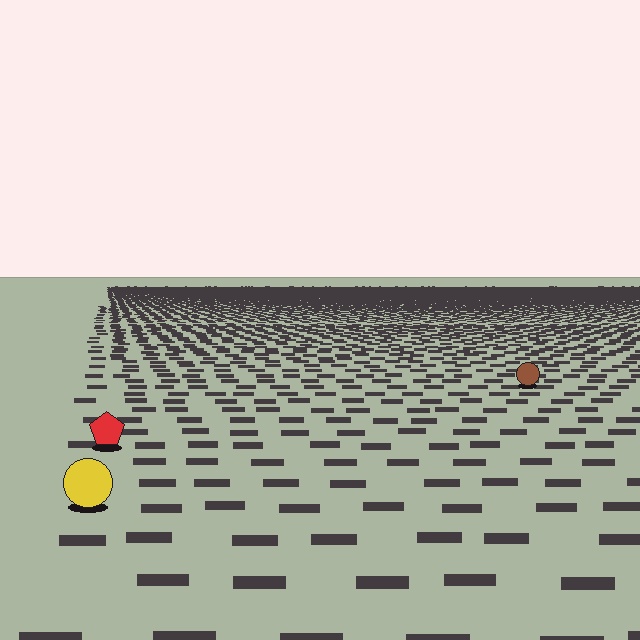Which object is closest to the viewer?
The yellow circle is closest. The texture marks near it are larger and more spread out.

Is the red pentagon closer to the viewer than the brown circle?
Yes. The red pentagon is closer — you can tell from the texture gradient: the ground texture is coarser near it.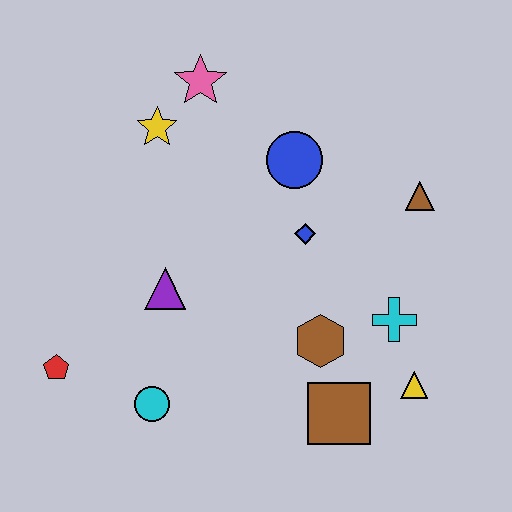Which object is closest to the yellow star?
The pink star is closest to the yellow star.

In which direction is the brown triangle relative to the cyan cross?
The brown triangle is above the cyan cross.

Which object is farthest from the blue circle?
The red pentagon is farthest from the blue circle.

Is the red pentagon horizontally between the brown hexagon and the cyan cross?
No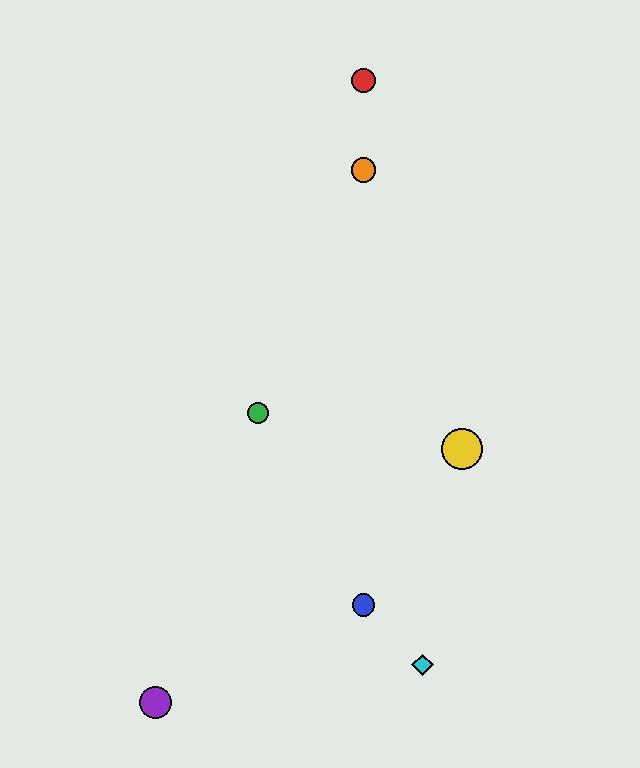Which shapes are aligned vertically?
The red circle, the blue circle, the orange circle are aligned vertically.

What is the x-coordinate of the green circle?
The green circle is at x≈258.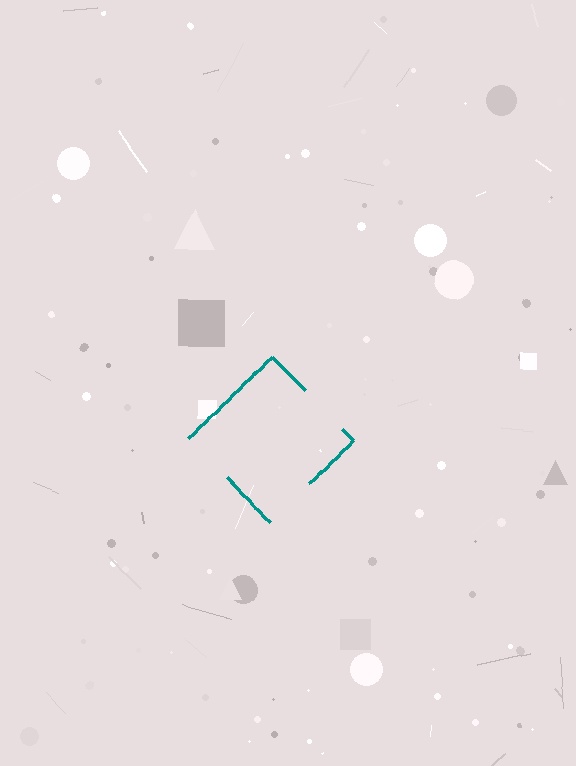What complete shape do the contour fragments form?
The contour fragments form a diamond.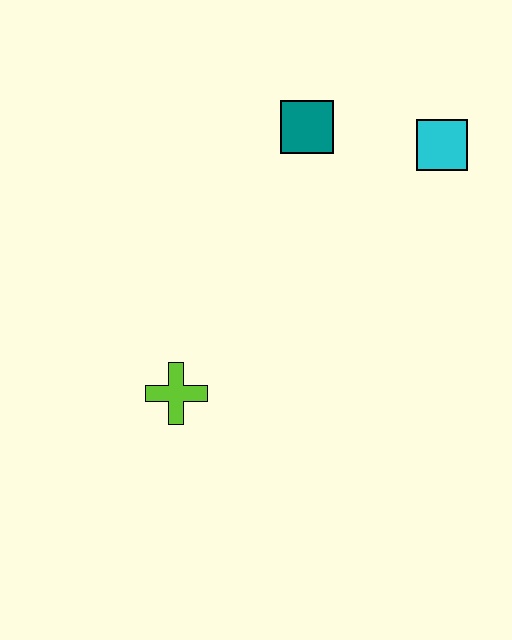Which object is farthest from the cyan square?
The lime cross is farthest from the cyan square.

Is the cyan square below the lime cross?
No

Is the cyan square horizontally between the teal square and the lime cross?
No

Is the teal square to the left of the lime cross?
No